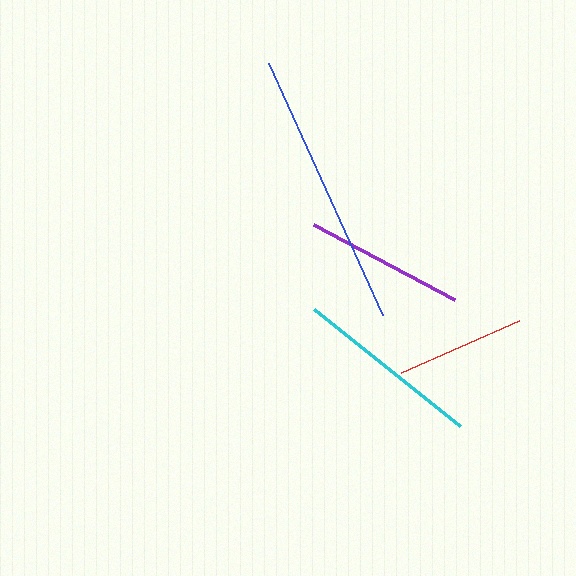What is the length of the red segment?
The red segment is approximately 128 pixels long.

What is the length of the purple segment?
The purple segment is approximately 159 pixels long.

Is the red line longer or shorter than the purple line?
The purple line is longer than the red line.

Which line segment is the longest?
The blue line is the longest at approximately 277 pixels.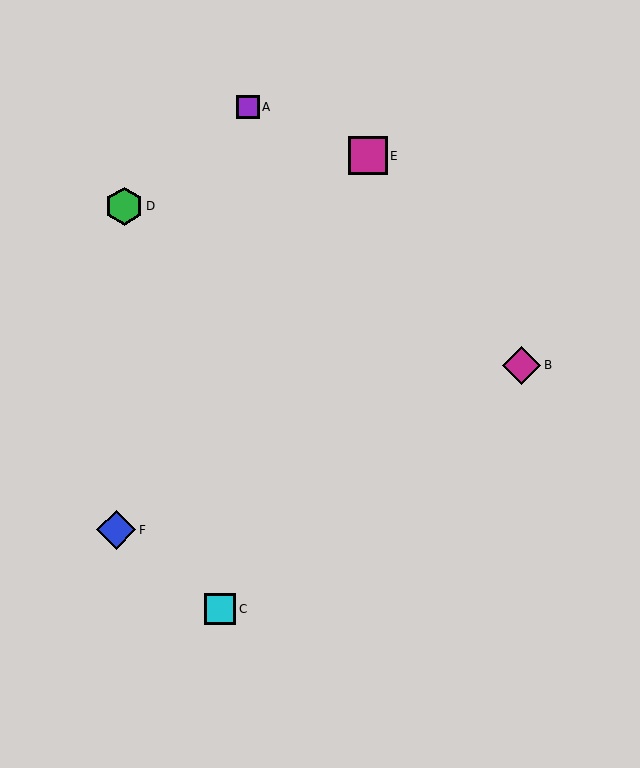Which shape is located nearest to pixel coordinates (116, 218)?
The green hexagon (labeled D) at (124, 206) is nearest to that location.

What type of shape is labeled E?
Shape E is a magenta square.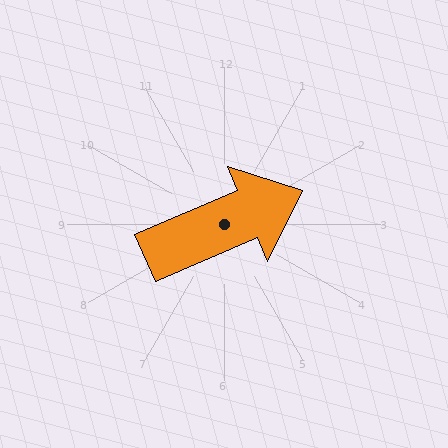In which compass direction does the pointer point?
Northeast.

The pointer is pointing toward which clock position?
Roughly 2 o'clock.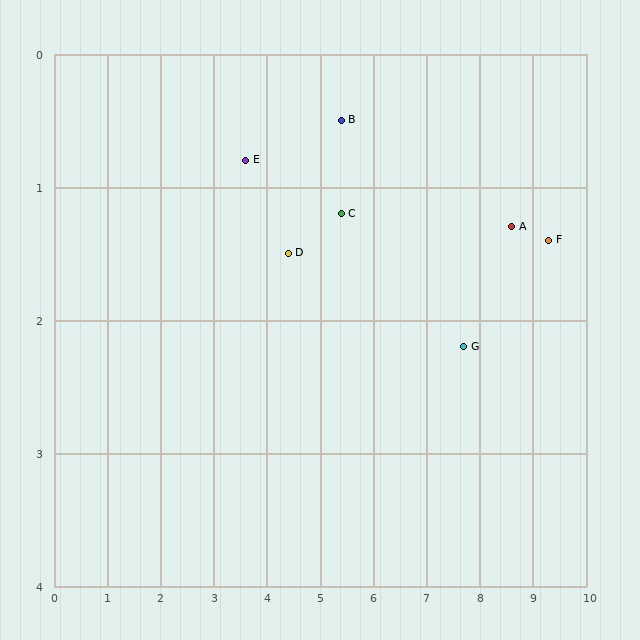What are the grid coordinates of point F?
Point F is at approximately (9.3, 1.4).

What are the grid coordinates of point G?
Point G is at approximately (7.7, 2.2).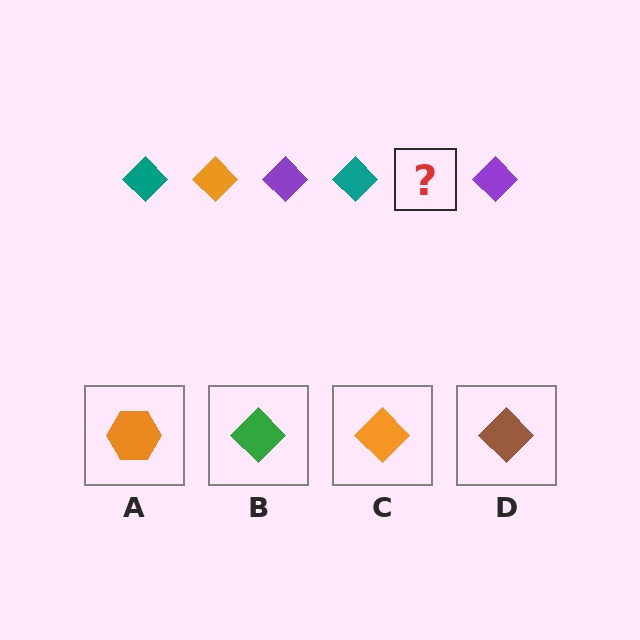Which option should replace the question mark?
Option C.